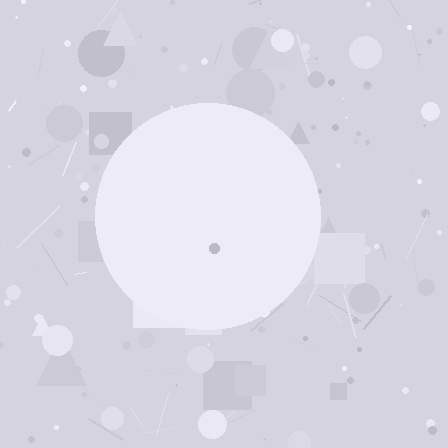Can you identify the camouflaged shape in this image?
The camouflaged shape is a circle.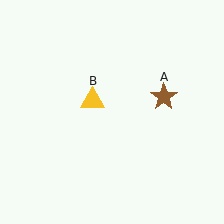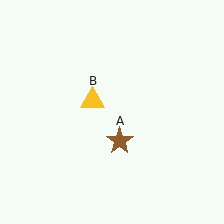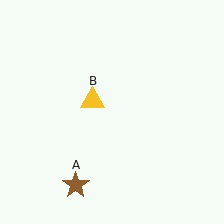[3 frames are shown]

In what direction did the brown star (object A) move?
The brown star (object A) moved down and to the left.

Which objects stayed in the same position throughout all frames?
Yellow triangle (object B) remained stationary.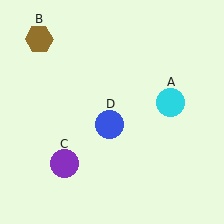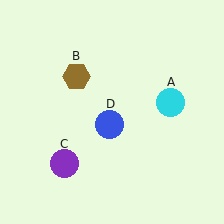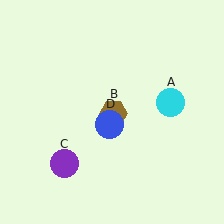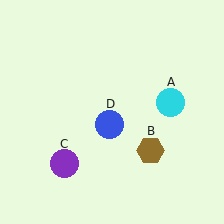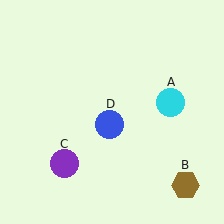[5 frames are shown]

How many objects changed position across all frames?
1 object changed position: brown hexagon (object B).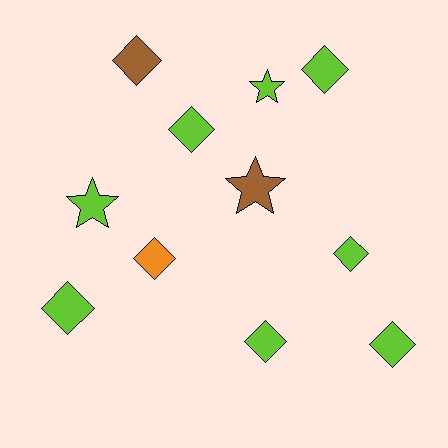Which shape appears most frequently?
Diamond, with 8 objects.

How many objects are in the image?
There are 11 objects.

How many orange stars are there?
There are no orange stars.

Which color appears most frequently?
Lime, with 8 objects.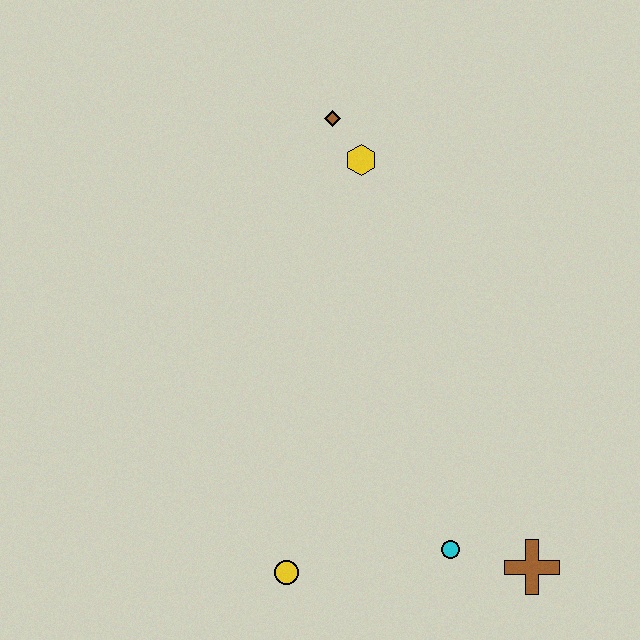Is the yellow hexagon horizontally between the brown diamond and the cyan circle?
Yes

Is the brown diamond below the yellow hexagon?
No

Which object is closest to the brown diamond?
The yellow hexagon is closest to the brown diamond.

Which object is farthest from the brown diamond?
The brown cross is farthest from the brown diamond.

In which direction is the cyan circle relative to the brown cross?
The cyan circle is to the left of the brown cross.